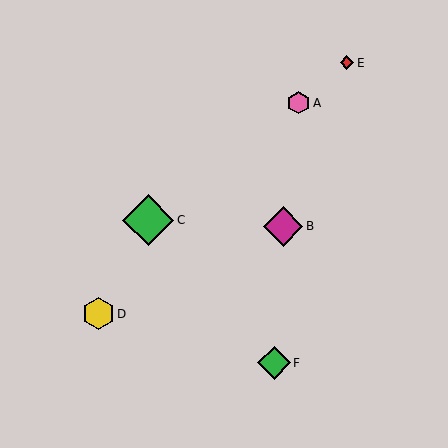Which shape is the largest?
The green diamond (labeled C) is the largest.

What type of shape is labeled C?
Shape C is a green diamond.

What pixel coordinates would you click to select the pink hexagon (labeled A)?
Click at (299, 103) to select the pink hexagon A.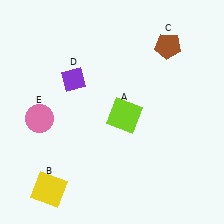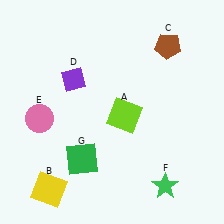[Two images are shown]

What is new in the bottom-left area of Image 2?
A green square (G) was added in the bottom-left area of Image 2.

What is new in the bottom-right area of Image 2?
A green star (F) was added in the bottom-right area of Image 2.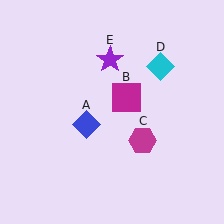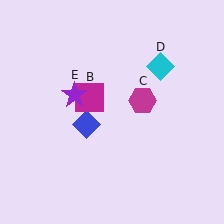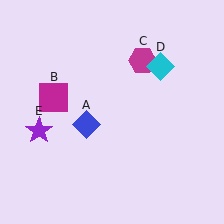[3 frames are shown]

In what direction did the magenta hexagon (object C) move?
The magenta hexagon (object C) moved up.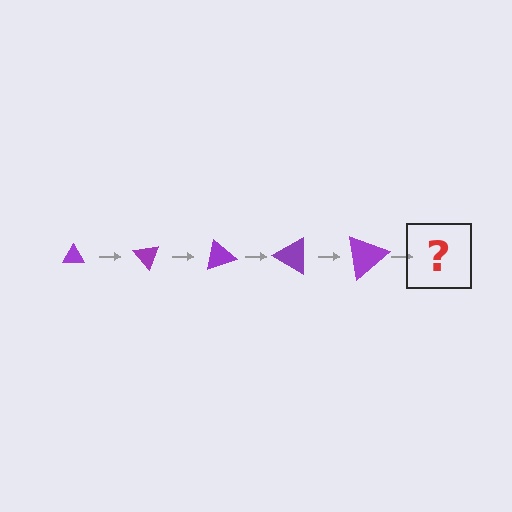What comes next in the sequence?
The next element should be a triangle, larger than the previous one and rotated 250 degrees from the start.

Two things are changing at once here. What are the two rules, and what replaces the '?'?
The two rules are that the triangle grows larger each step and it rotates 50 degrees each step. The '?' should be a triangle, larger than the previous one and rotated 250 degrees from the start.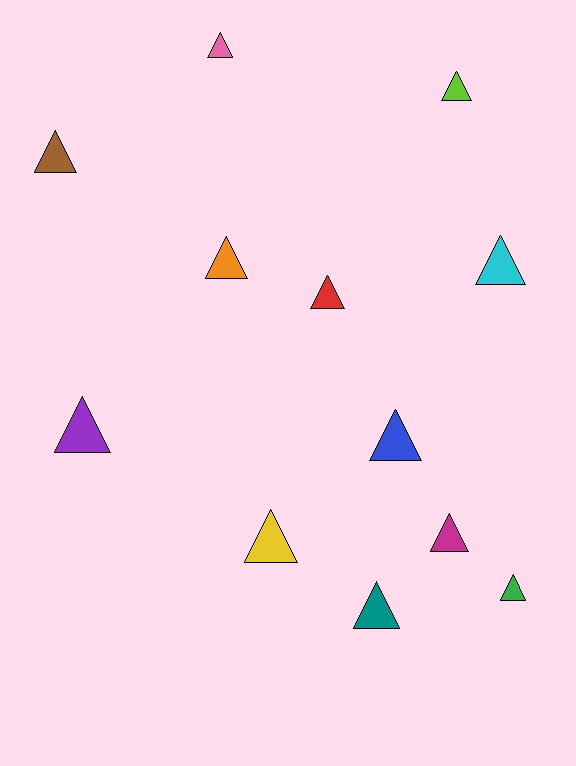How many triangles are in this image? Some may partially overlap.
There are 12 triangles.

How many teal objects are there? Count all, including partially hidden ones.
There is 1 teal object.